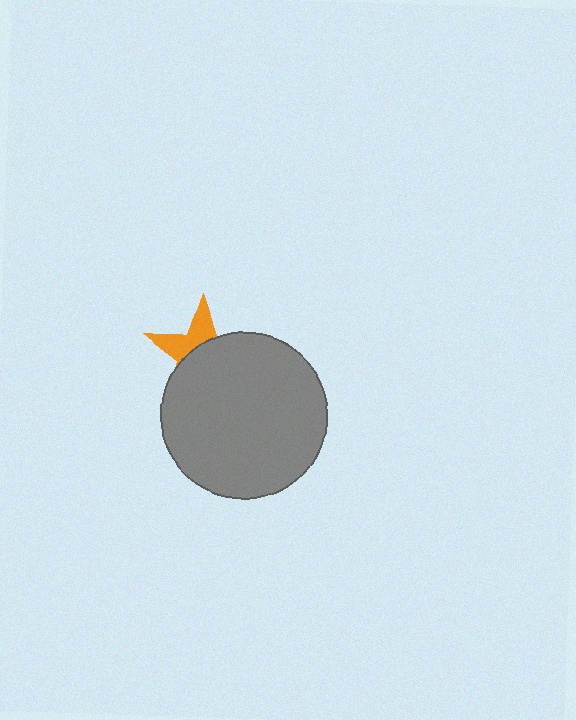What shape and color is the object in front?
The object in front is a gray circle.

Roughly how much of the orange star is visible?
A small part of it is visible (roughly 36%).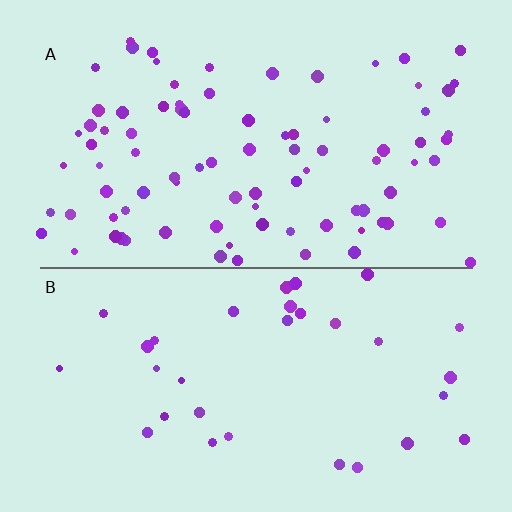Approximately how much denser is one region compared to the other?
Approximately 2.8× — region A over region B.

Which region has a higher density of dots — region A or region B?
A (the top).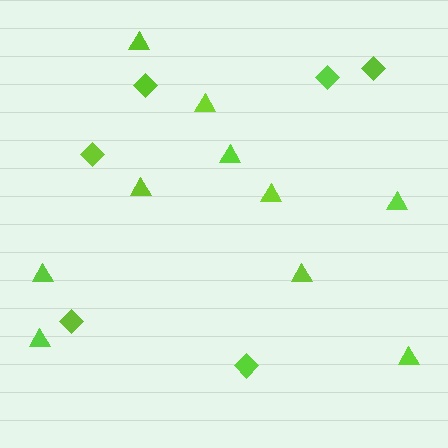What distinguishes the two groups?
There are 2 groups: one group of triangles (10) and one group of diamonds (6).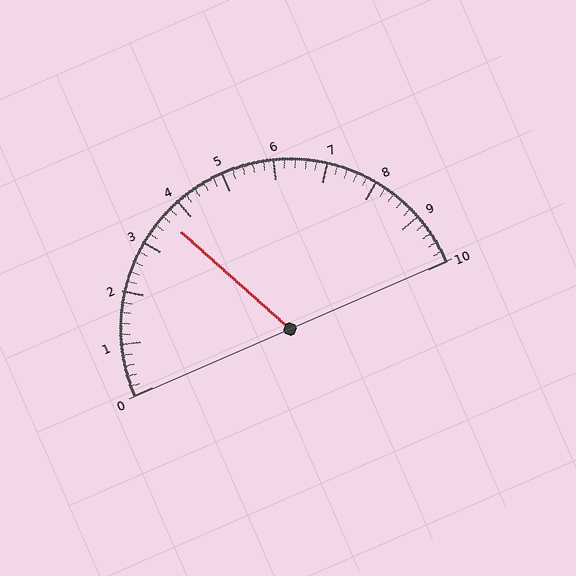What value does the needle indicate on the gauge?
The needle indicates approximately 3.6.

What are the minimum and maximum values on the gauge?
The gauge ranges from 0 to 10.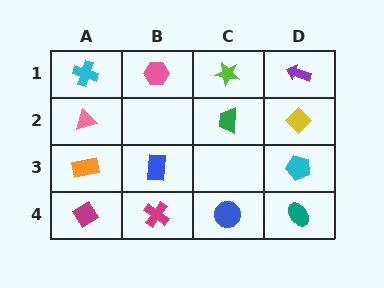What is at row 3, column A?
An orange rectangle.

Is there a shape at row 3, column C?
No, that cell is empty.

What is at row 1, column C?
A lime star.